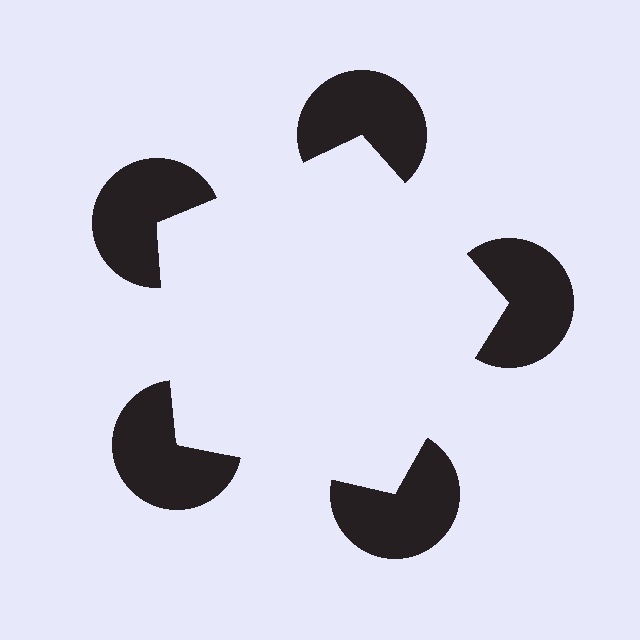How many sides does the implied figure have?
5 sides.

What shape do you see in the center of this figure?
An illusory pentagon — its edges are inferred from the aligned wedge cuts in the pac-man discs, not physically drawn.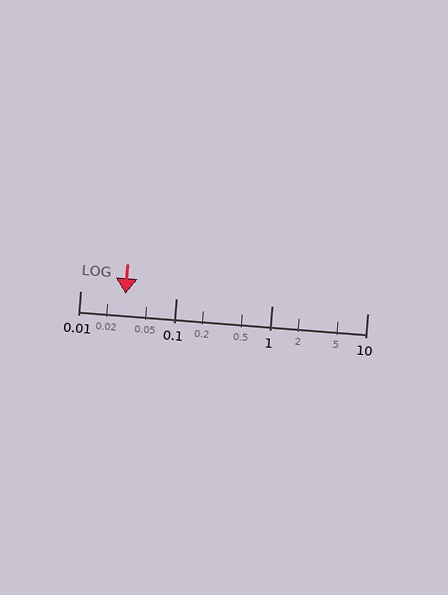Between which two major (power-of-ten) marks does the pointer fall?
The pointer is between 0.01 and 0.1.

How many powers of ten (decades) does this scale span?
The scale spans 3 decades, from 0.01 to 10.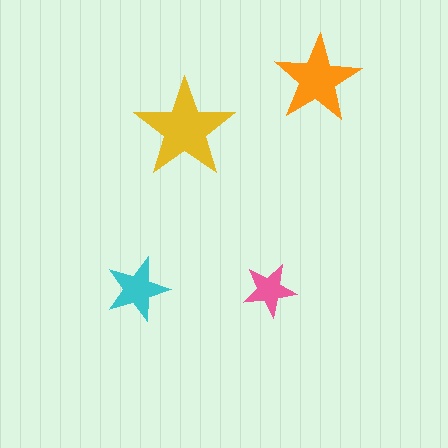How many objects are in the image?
There are 4 objects in the image.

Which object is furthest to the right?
The orange star is rightmost.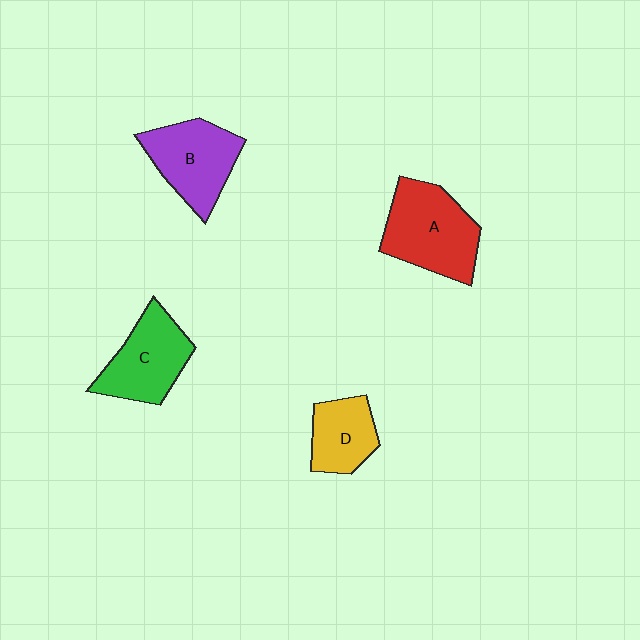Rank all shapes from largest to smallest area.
From largest to smallest: A (red), B (purple), C (green), D (yellow).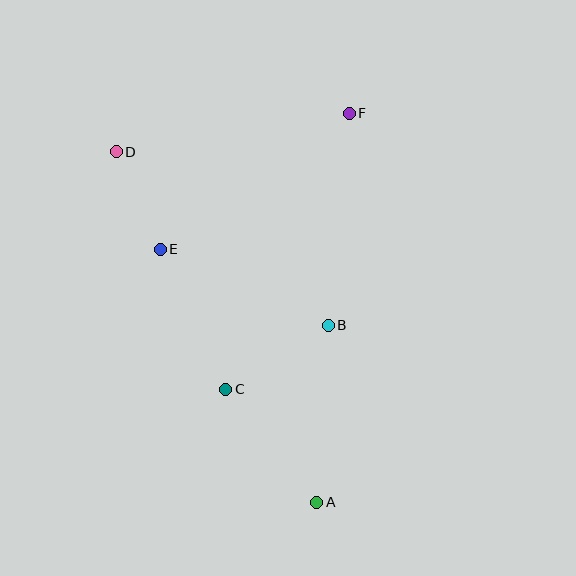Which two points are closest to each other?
Points D and E are closest to each other.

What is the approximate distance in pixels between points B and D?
The distance between B and D is approximately 274 pixels.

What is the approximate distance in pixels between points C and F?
The distance between C and F is approximately 302 pixels.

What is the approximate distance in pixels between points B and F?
The distance between B and F is approximately 213 pixels.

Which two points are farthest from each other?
Points A and D are farthest from each other.